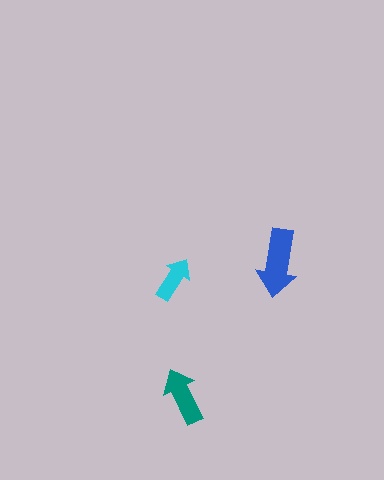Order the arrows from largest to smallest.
the blue one, the teal one, the cyan one.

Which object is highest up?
The blue arrow is topmost.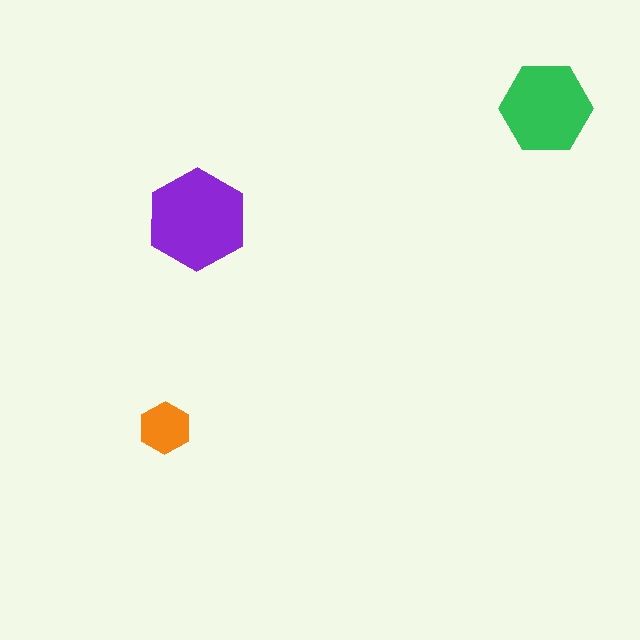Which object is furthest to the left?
The orange hexagon is leftmost.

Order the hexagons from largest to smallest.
the purple one, the green one, the orange one.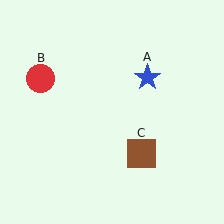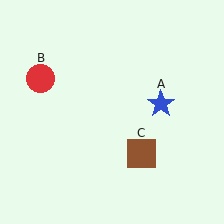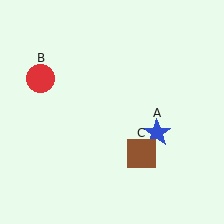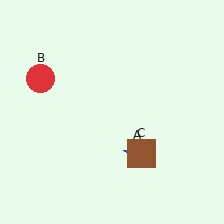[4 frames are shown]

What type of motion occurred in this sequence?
The blue star (object A) rotated clockwise around the center of the scene.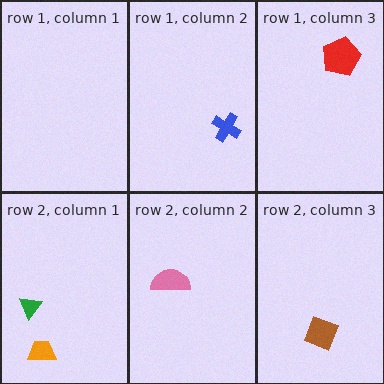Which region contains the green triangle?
The row 2, column 1 region.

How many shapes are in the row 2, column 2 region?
1.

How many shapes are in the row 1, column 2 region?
1.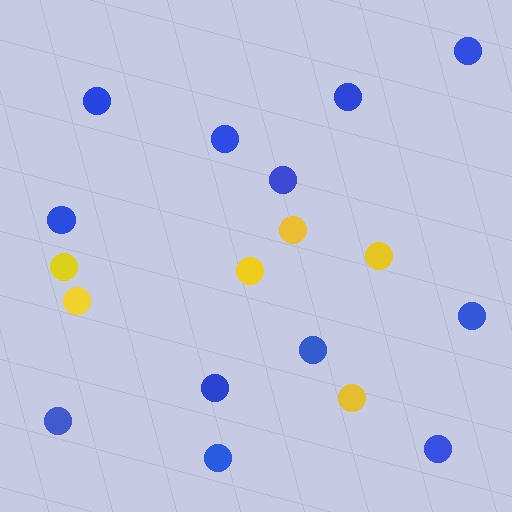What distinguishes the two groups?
There are 2 groups: one group of blue circles (12) and one group of yellow circles (6).